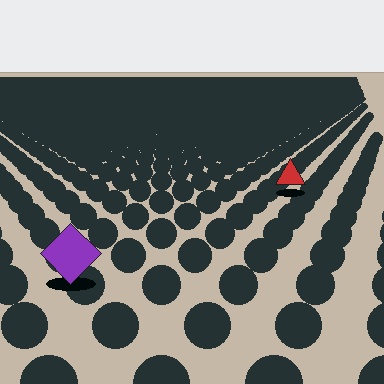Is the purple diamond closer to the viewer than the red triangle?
Yes. The purple diamond is closer — you can tell from the texture gradient: the ground texture is coarser near it.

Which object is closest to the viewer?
The purple diamond is closest. The texture marks near it are larger and more spread out.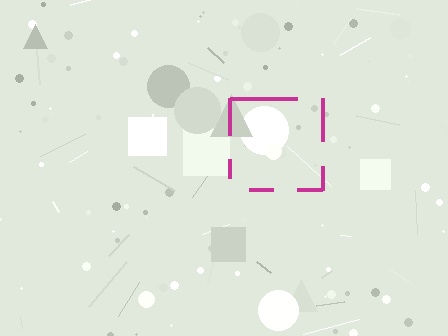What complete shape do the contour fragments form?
The contour fragments form a square.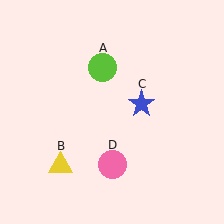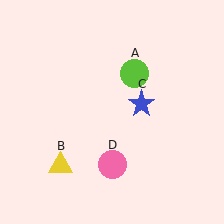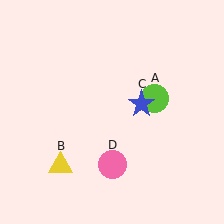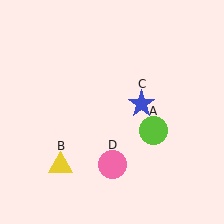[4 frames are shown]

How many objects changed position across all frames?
1 object changed position: lime circle (object A).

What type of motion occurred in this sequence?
The lime circle (object A) rotated clockwise around the center of the scene.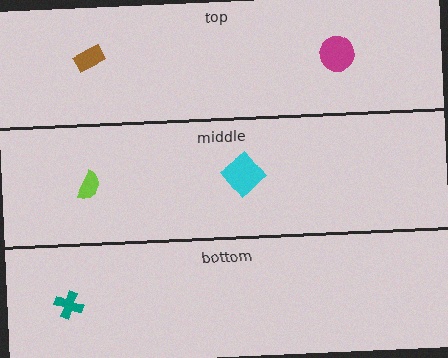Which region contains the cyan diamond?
The middle region.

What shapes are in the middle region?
The cyan diamond, the lime semicircle.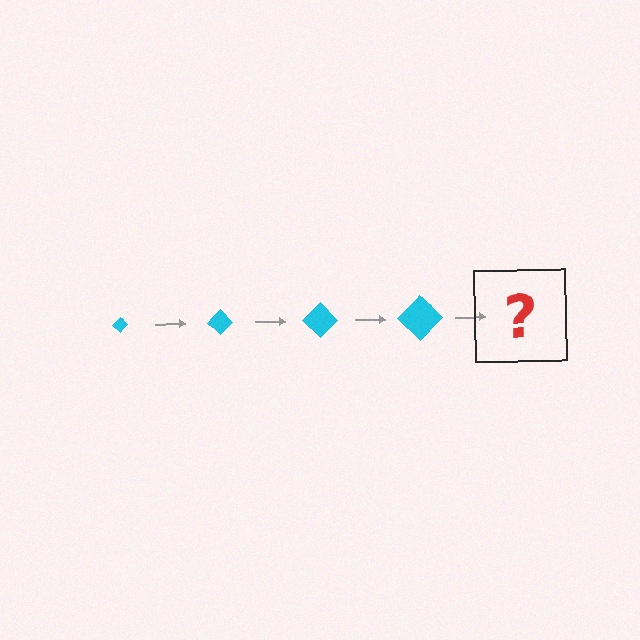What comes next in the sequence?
The next element should be a cyan diamond, larger than the previous one.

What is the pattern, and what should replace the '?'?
The pattern is that the diamond gets progressively larger each step. The '?' should be a cyan diamond, larger than the previous one.